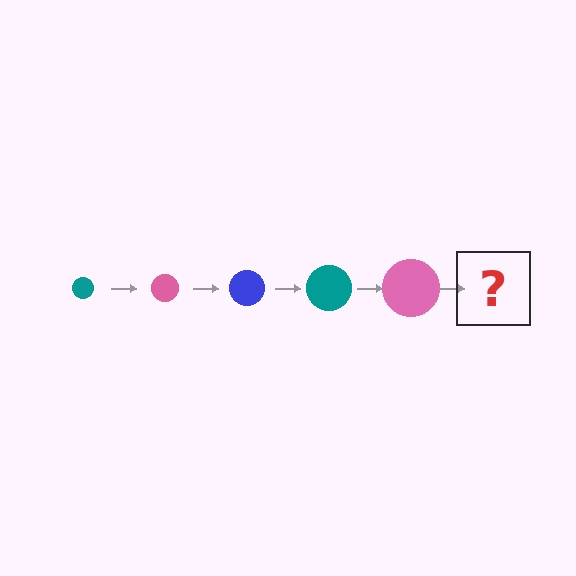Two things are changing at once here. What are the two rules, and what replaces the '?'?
The two rules are that the circle grows larger each step and the color cycles through teal, pink, and blue. The '?' should be a blue circle, larger than the previous one.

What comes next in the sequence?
The next element should be a blue circle, larger than the previous one.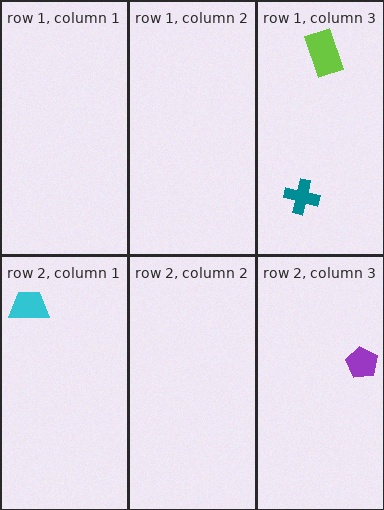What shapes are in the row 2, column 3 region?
The purple pentagon.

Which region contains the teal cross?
The row 1, column 3 region.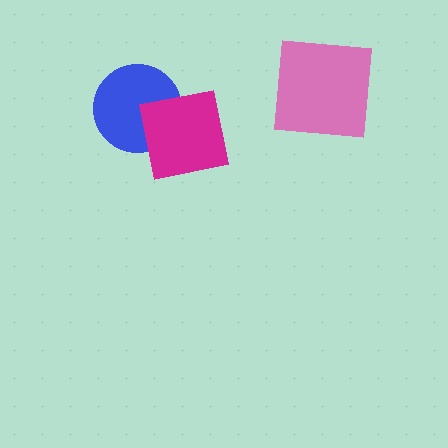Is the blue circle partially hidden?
Yes, it is partially covered by another shape.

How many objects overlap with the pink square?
0 objects overlap with the pink square.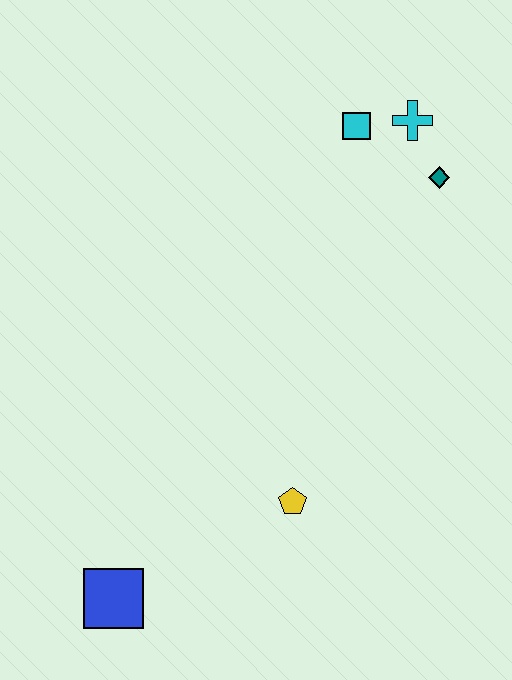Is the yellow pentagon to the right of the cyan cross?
No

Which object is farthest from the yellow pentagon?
The cyan cross is farthest from the yellow pentagon.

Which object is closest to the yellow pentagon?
The blue square is closest to the yellow pentagon.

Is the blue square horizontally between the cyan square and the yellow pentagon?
No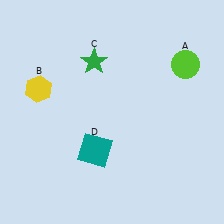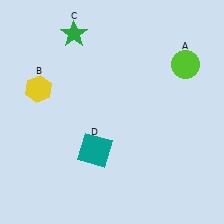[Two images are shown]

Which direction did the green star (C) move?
The green star (C) moved up.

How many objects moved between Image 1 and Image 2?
1 object moved between the two images.